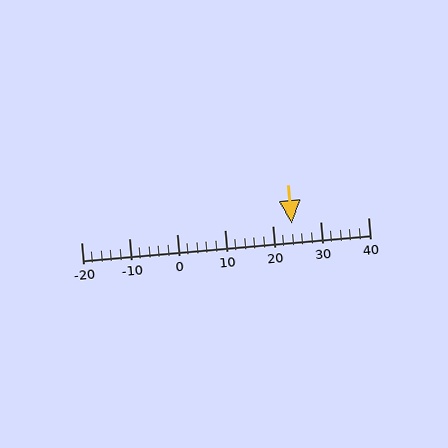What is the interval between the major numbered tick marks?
The major tick marks are spaced 10 units apart.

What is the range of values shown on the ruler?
The ruler shows values from -20 to 40.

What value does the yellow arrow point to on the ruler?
The yellow arrow points to approximately 24.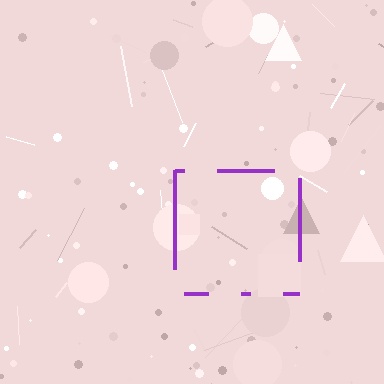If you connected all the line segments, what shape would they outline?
They would outline a square.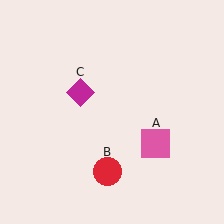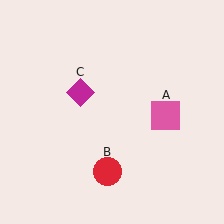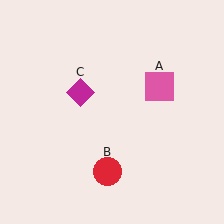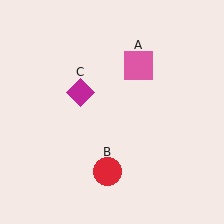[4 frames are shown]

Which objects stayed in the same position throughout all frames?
Red circle (object B) and magenta diamond (object C) remained stationary.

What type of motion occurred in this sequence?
The pink square (object A) rotated counterclockwise around the center of the scene.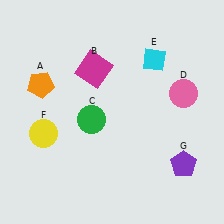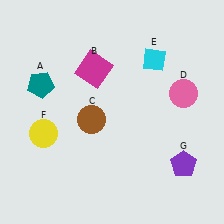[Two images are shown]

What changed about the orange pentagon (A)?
In Image 1, A is orange. In Image 2, it changed to teal.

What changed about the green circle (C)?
In Image 1, C is green. In Image 2, it changed to brown.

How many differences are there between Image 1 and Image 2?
There are 2 differences between the two images.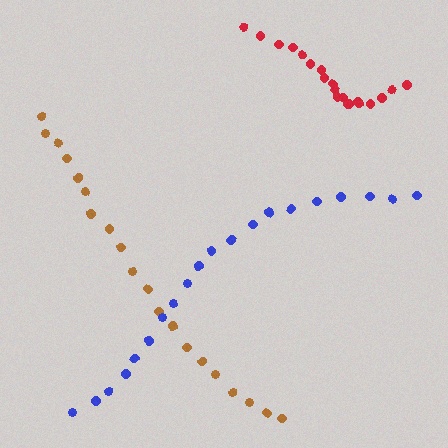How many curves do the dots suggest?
There are 3 distinct paths.